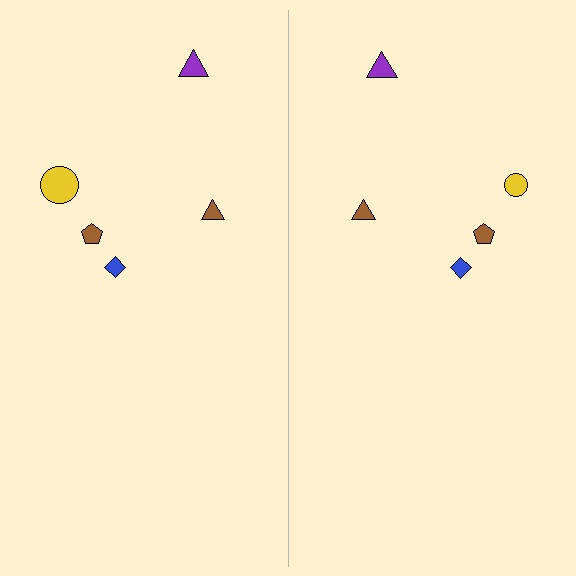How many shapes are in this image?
There are 10 shapes in this image.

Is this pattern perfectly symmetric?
No, the pattern is not perfectly symmetric. The yellow circle on the right side has a different size than its mirror counterpart.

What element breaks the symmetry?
The yellow circle on the right side has a different size than its mirror counterpart.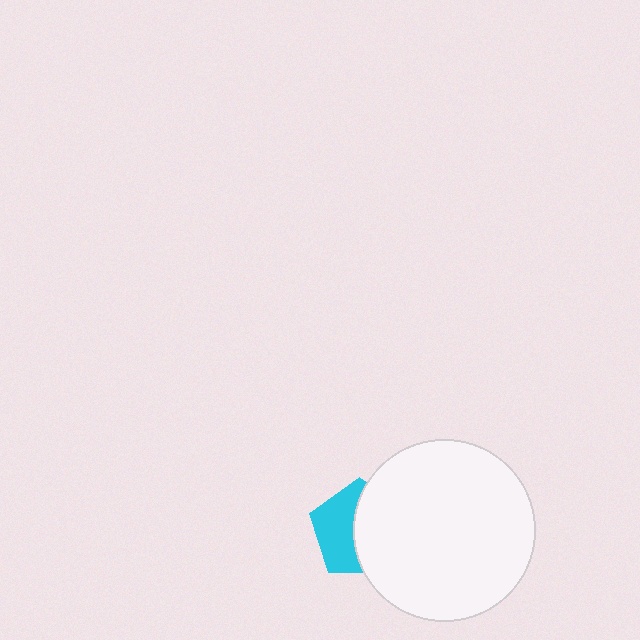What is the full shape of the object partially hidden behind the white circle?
The partially hidden object is a cyan pentagon.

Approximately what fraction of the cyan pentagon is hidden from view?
Roughly 53% of the cyan pentagon is hidden behind the white circle.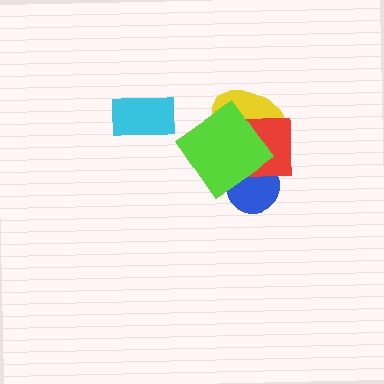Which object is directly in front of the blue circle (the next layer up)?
The red square is directly in front of the blue circle.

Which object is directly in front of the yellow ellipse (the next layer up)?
The red square is directly in front of the yellow ellipse.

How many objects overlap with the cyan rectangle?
0 objects overlap with the cyan rectangle.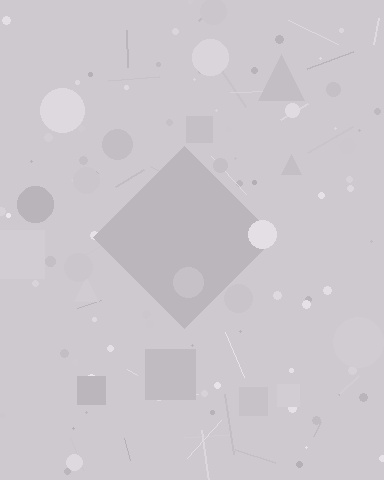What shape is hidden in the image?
A diamond is hidden in the image.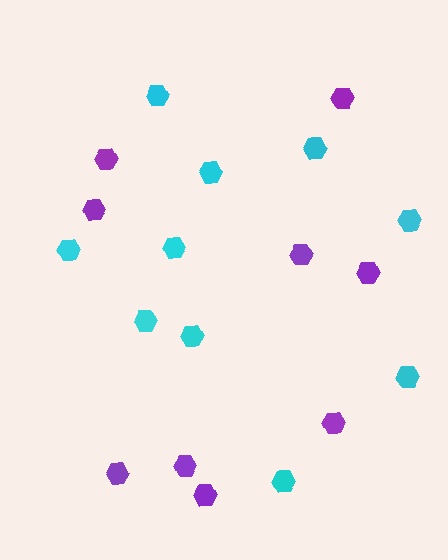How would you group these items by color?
There are 2 groups: one group of cyan hexagons (10) and one group of purple hexagons (9).